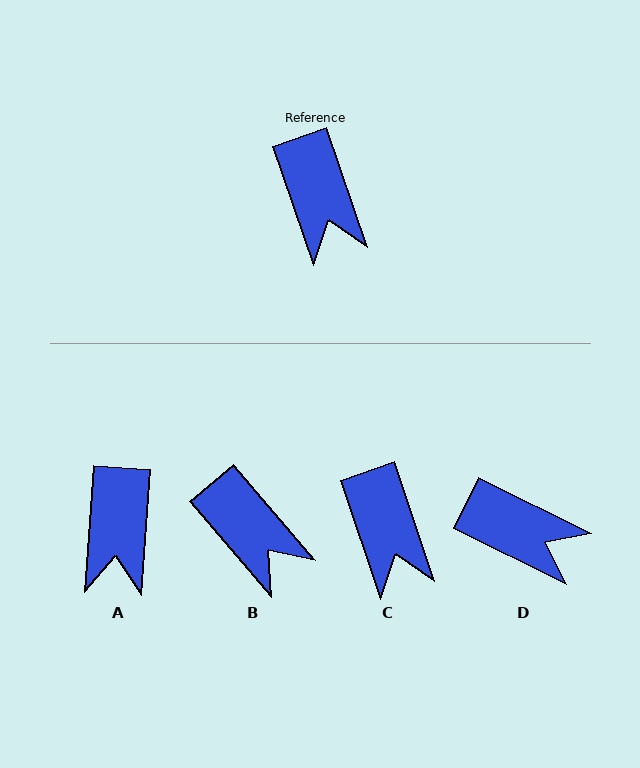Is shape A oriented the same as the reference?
No, it is off by about 23 degrees.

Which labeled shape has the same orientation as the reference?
C.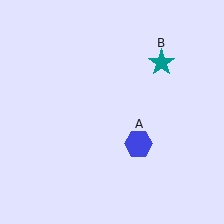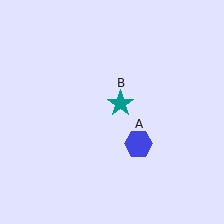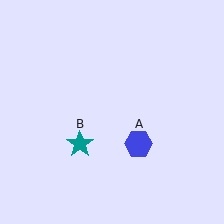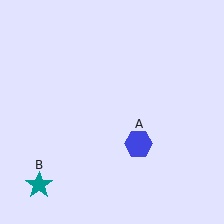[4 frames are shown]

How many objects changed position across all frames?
1 object changed position: teal star (object B).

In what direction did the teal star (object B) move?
The teal star (object B) moved down and to the left.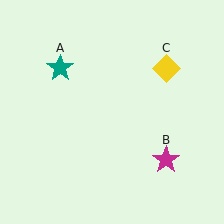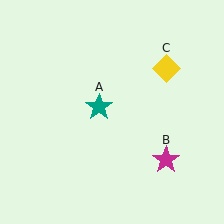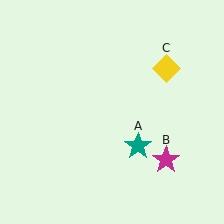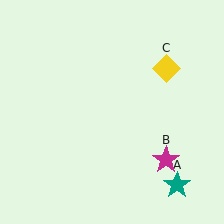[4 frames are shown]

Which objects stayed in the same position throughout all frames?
Magenta star (object B) and yellow diamond (object C) remained stationary.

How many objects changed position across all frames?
1 object changed position: teal star (object A).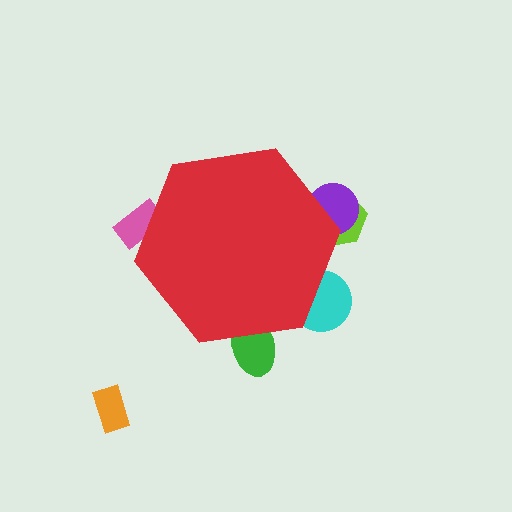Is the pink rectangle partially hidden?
Yes, the pink rectangle is partially hidden behind the red hexagon.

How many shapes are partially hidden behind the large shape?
5 shapes are partially hidden.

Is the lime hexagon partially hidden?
Yes, the lime hexagon is partially hidden behind the red hexagon.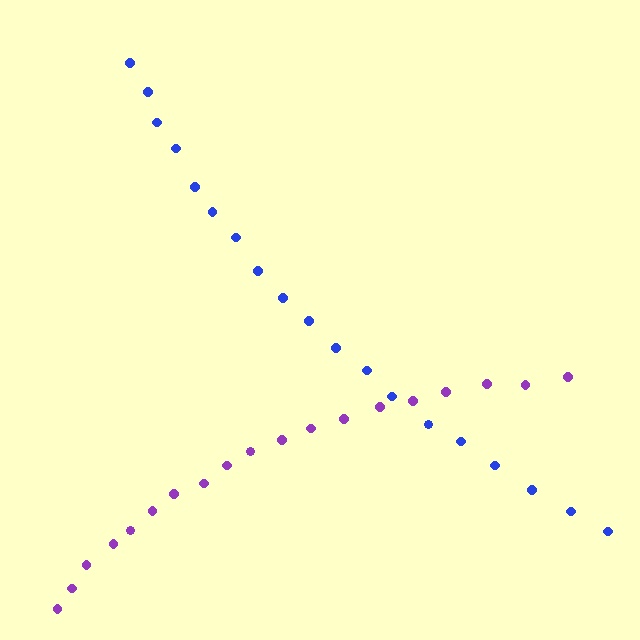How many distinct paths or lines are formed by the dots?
There are 2 distinct paths.